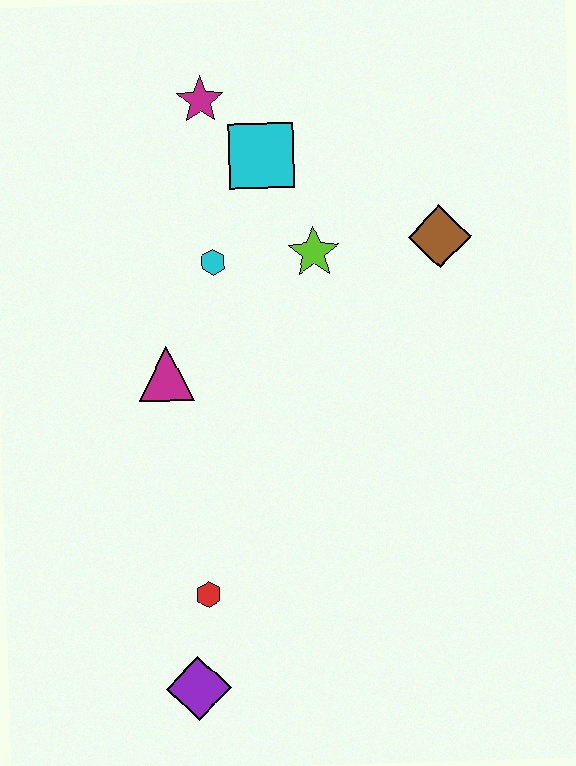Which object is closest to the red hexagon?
The purple diamond is closest to the red hexagon.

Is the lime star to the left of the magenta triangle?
No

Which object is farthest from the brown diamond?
The purple diamond is farthest from the brown diamond.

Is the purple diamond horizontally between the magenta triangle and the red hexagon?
Yes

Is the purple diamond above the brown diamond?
No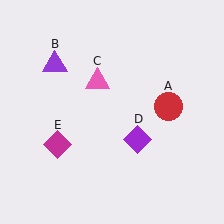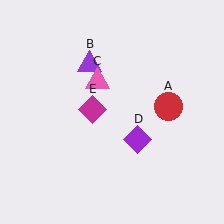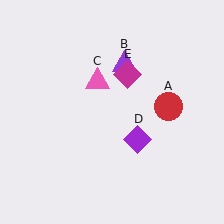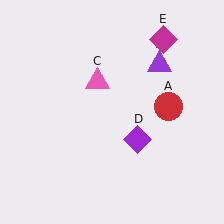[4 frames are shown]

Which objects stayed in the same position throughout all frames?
Red circle (object A) and pink triangle (object C) and purple diamond (object D) remained stationary.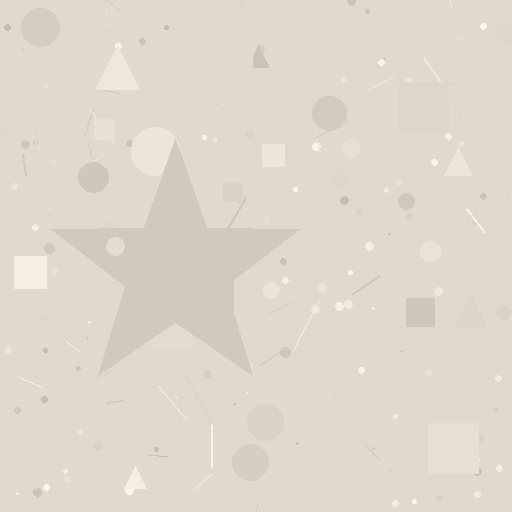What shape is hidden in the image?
A star is hidden in the image.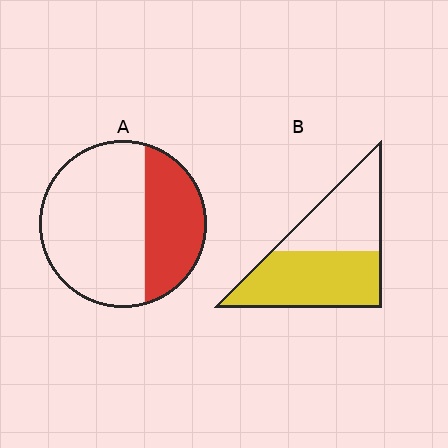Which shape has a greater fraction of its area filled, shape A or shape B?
Shape B.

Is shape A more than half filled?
No.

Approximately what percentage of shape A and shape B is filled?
A is approximately 35% and B is approximately 55%.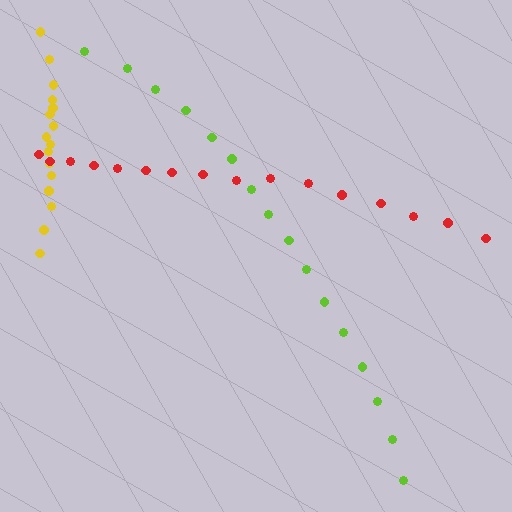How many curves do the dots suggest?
There are 3 distinct paths.